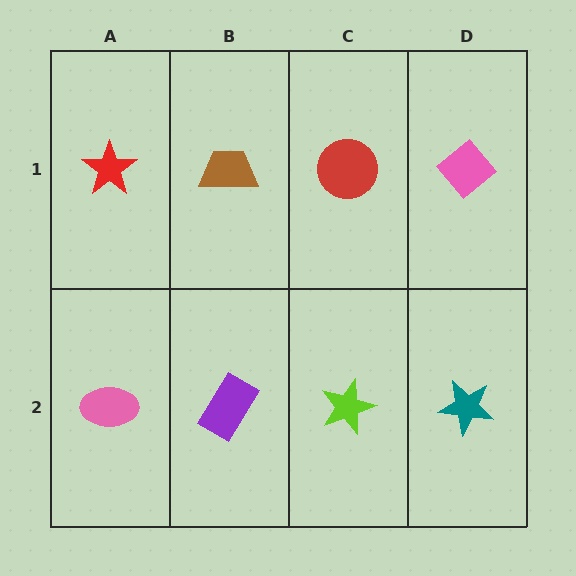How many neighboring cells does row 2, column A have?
2.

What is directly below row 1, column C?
A lime star.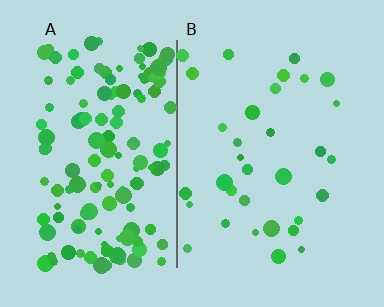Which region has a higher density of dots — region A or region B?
A (the left).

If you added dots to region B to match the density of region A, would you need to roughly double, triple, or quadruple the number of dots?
Approximately quadruple.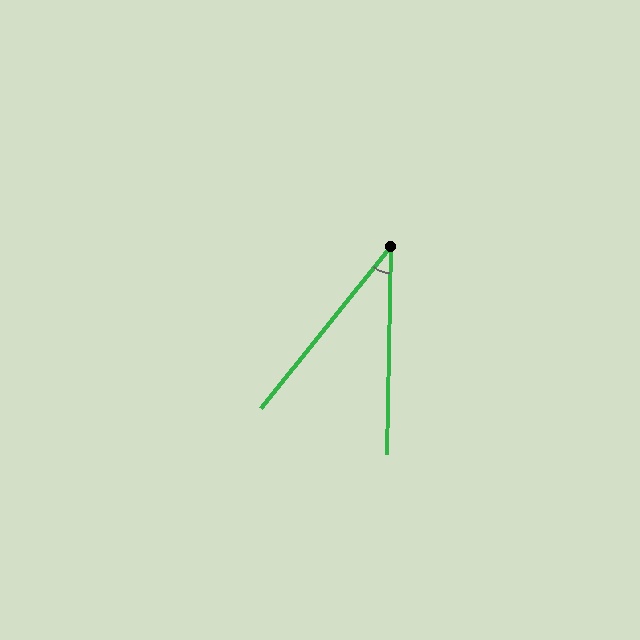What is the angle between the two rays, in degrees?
Approximately 37 degrees.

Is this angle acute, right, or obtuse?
It is acute.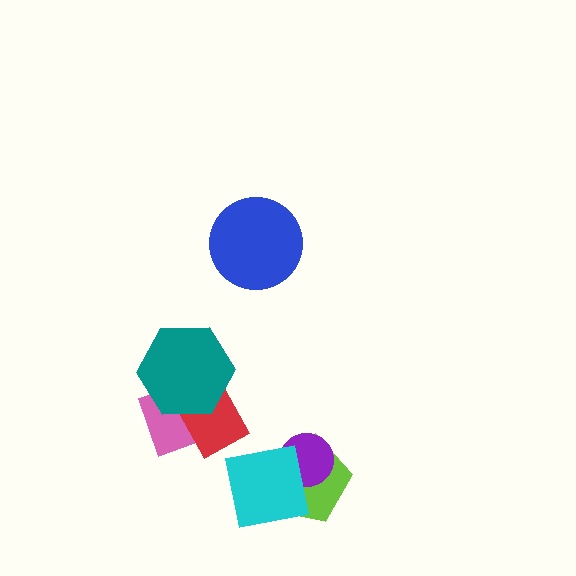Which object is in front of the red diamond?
The teal hexagon is in front of the red diamond.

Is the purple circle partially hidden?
Yes, it is partially covered by another shape.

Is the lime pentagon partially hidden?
Yes, it is partially covered by another shape.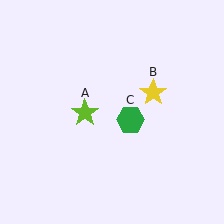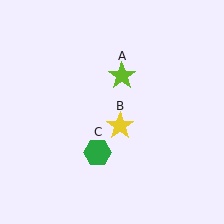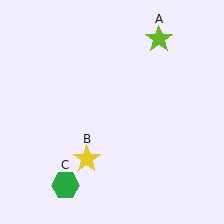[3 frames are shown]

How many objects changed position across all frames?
3 objects changed position: lime star (object A), yellow star (object B), green hexagon (object C).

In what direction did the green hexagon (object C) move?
The green hexagon (object C) moved down and to the left.